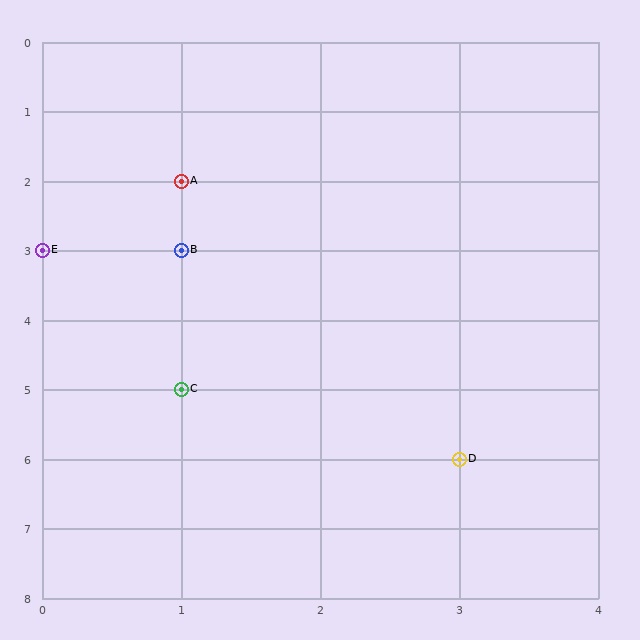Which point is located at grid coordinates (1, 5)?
Point C is at (1, 5).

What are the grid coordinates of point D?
Point D is at grid coordinates (3, 6).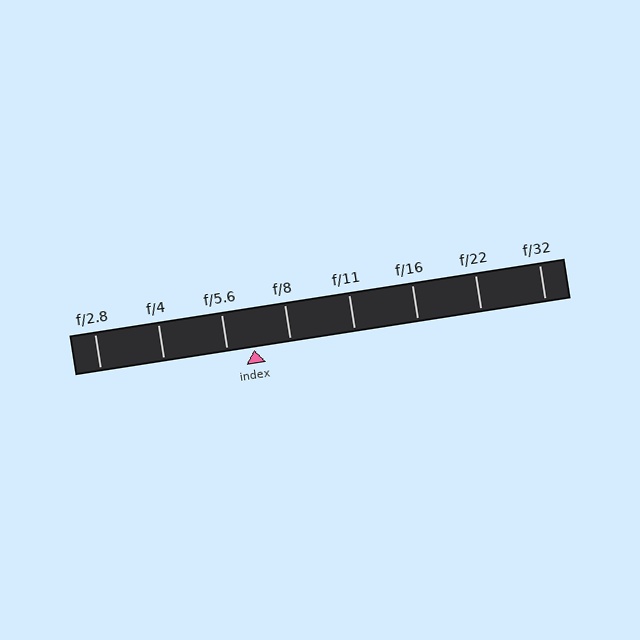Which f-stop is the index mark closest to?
The index mark is closest to f/5.6.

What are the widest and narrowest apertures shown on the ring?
The widest aperture shown is f/2.8 and the narrowest is f/32.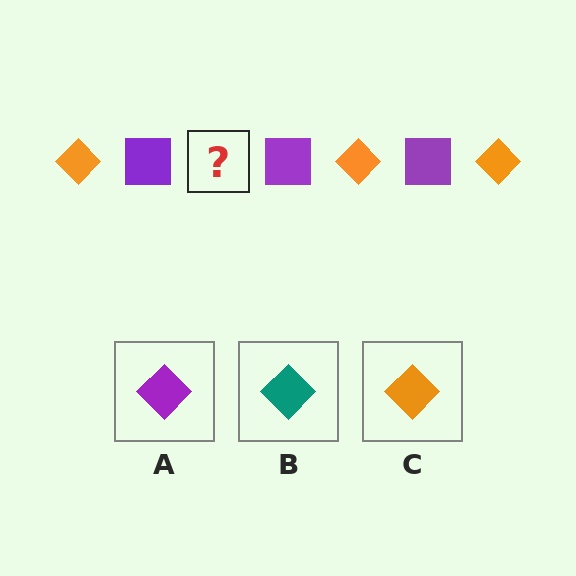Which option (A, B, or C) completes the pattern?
C.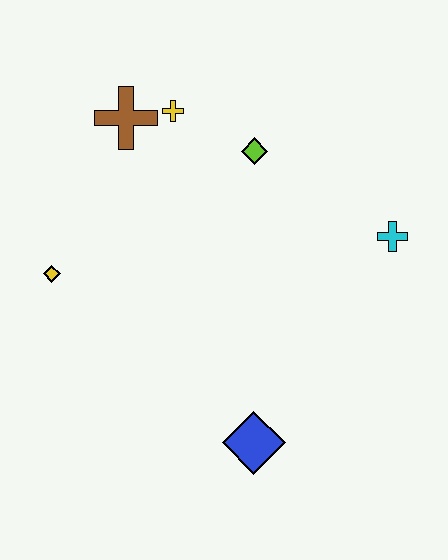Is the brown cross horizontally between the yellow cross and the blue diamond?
No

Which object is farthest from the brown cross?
The blue diamond is farthest from the brown cross.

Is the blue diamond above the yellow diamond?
No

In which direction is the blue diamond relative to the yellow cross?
The blue diamond is below the yellow cross.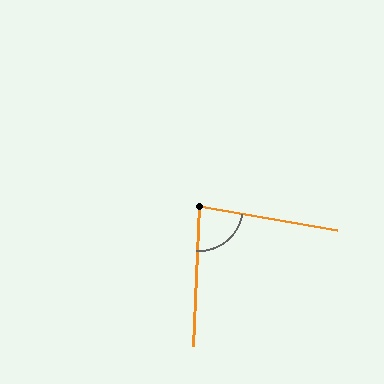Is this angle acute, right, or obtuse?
It is acute.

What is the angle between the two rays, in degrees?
Approximately 83 degrees.